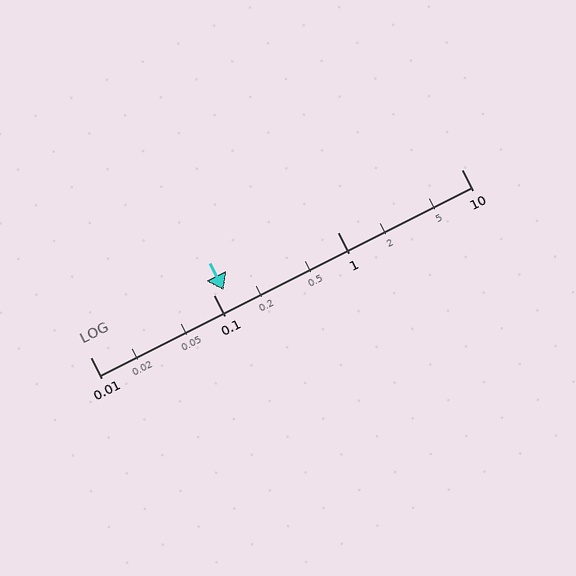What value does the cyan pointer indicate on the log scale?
The pointer indicates approximately 0.12.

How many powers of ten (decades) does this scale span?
The scale spans 3 decades, from 0.01 to 10.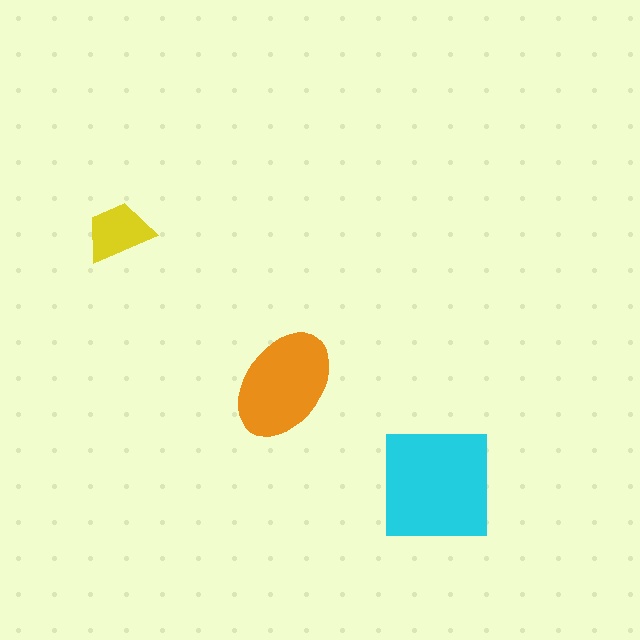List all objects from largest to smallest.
The cyan square, the orange ellipse, the yellow trapezoid.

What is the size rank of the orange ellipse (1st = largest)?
2nd.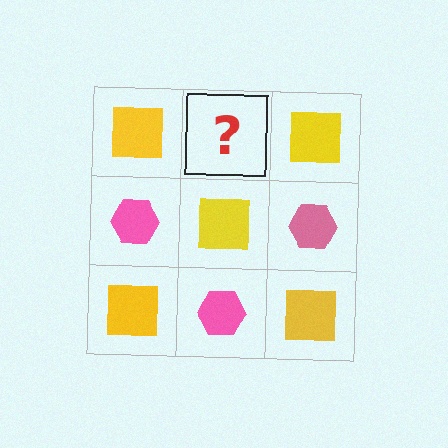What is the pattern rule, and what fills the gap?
The rule is that it alternates yellow square and pink hexagon in a checkerboard pattern. The gap should be filled with a pink hexagon.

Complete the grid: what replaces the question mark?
The question mark should be replaced with a pink hexagon.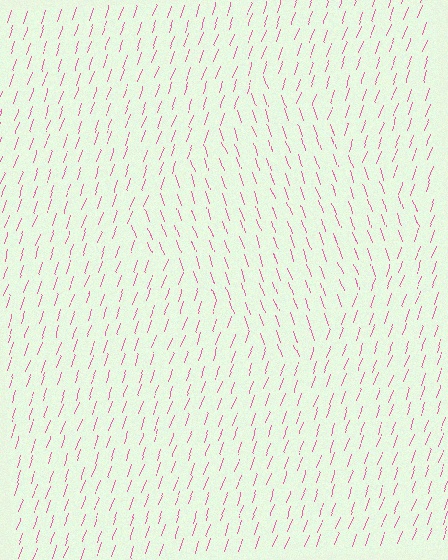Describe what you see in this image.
The image is filled with small pink line segments. A diamond region in the image has lines oriented differently from the surrounding lines, creating a visible texture boundary.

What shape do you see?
I see a diamond.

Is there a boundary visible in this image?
Yes, there is a texture boundary formed by a change in line orientation.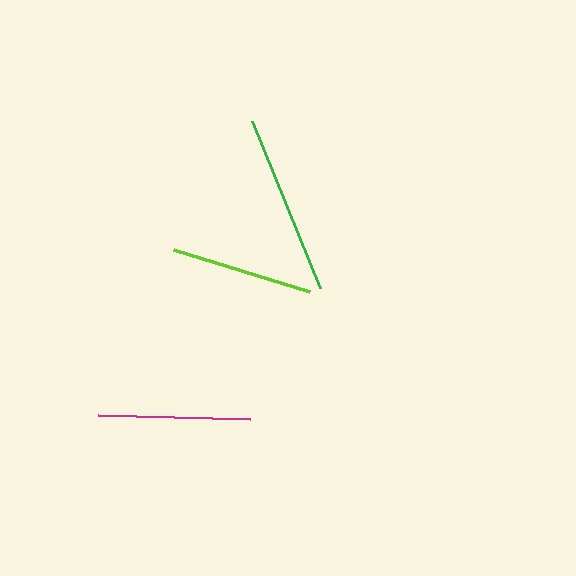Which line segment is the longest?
The green line is the longest at approximately 181 pixels.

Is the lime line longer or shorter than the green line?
The green line is longer than the lime line.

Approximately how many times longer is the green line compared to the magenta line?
The green line is approximately 1.2 times the length of the magenta line.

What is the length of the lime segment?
The lime segment is approximately 141 pixels long.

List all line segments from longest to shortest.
From longest to shortest: green, magenta, lime.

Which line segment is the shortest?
The lime line is the shortest at approximately 141 pixels.